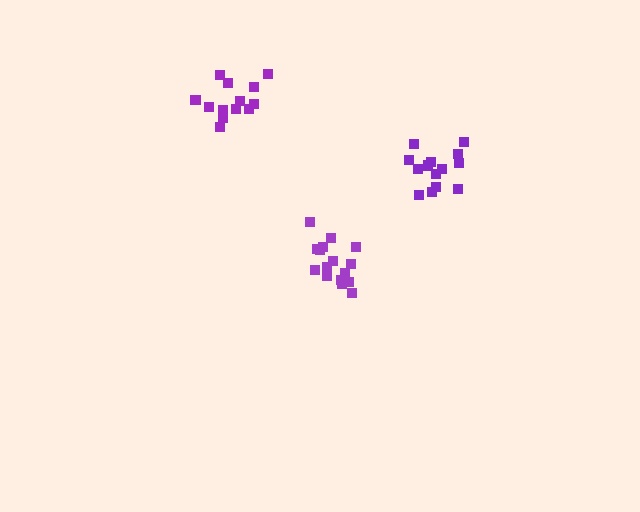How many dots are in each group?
Group 1: 17 dots, Group 2: 14 dots, Group 3: 13 dots (44 total).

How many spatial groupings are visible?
There are 3 spatial groupings.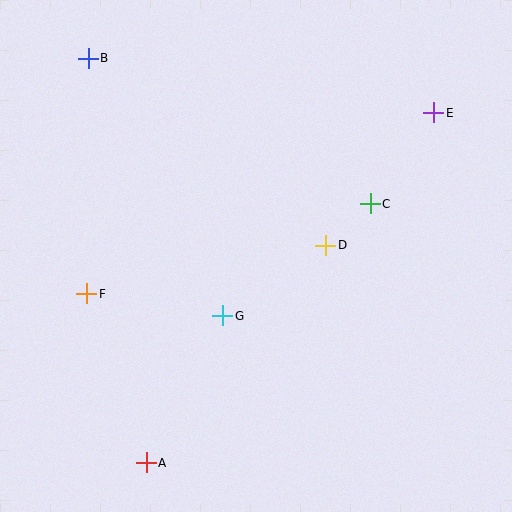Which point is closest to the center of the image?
Point G at (223, 316) is closest to the center.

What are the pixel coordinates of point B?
Point B is at (88, 58).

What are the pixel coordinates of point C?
Point C is at (370, 204).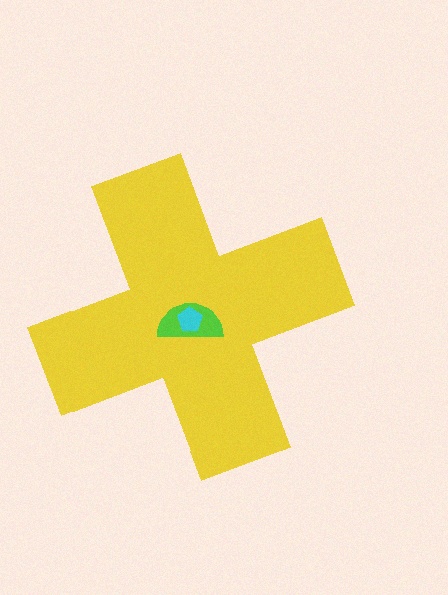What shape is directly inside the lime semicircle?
The cyan pentagon.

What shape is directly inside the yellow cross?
The lime semicircle.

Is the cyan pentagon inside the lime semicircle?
Yes.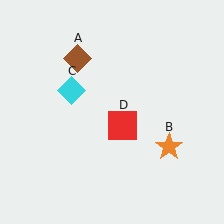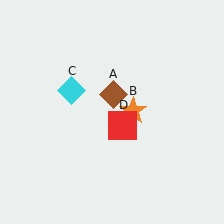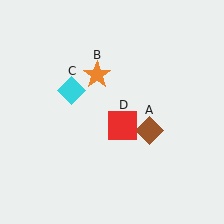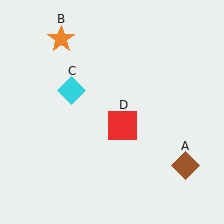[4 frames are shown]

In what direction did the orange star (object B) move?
The orange star (object B) moved up and to the left.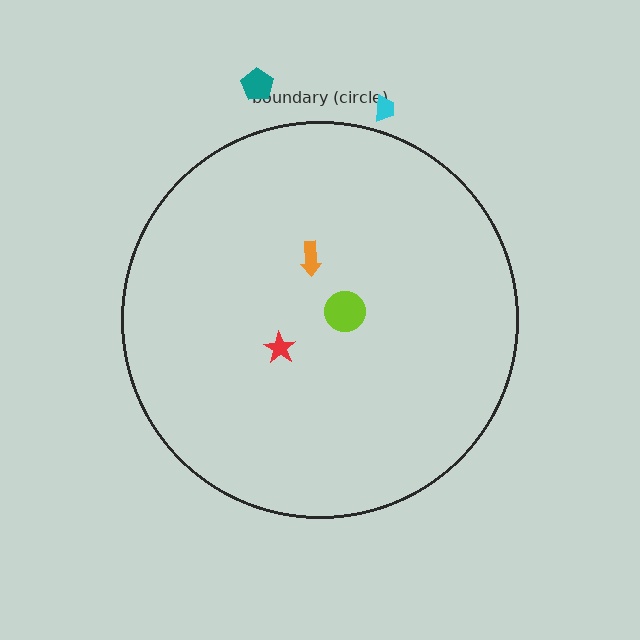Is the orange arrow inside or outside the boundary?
Inside.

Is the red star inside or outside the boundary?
Inside.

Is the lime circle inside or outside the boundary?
Inside.